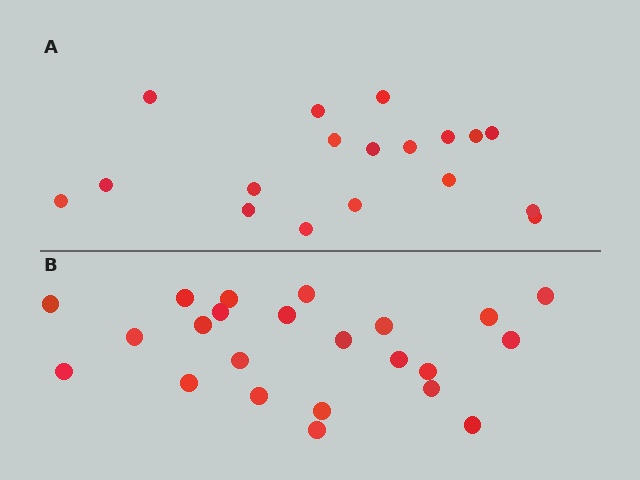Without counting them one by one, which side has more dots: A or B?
Region B (the bottom region) has more dots.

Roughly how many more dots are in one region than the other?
Region B has about 5 more dots than region A.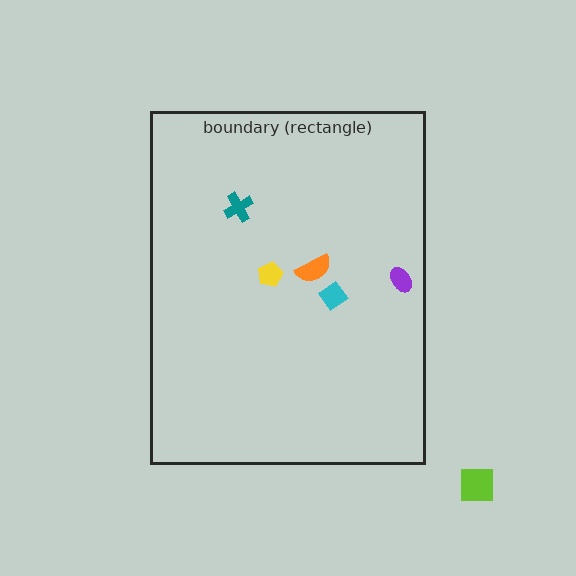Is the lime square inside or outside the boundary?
Outside.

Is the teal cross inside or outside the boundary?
Inside.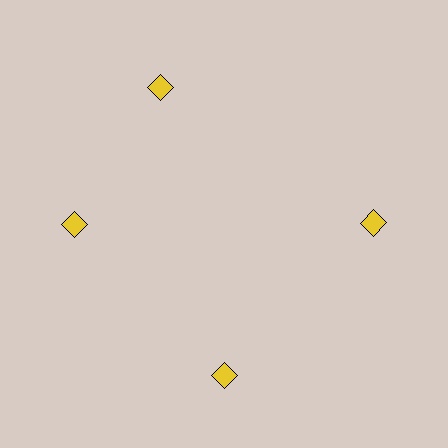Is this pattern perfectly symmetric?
No. The 4 yellow diamonds are arranged in a ring, but one element near the 12 o'clock position is rotated out of alignment along the ring, breaking the 4-fold rotational symmetry.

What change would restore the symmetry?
The symmetry would be restored by rotating it back into even spacing with its neighbors so that all 4 diamonds sit at equal angles and equal distance from the center.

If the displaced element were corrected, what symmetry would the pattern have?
It would have 4-fold rotational symmetry — the pattern would map onto itself every 90 degrees.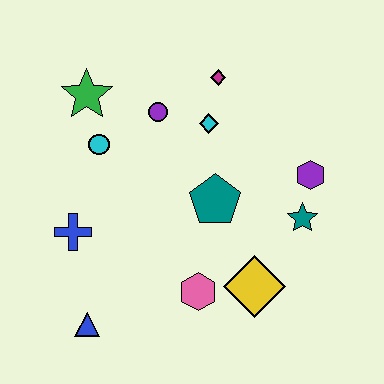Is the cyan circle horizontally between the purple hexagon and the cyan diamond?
No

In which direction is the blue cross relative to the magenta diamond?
The blue cross is below the magenta diamond.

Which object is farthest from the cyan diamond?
The blue triangle is farthest from the cyan diamond.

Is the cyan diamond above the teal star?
Yes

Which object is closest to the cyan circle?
The green star is closest to the cyan circle.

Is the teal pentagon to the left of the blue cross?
No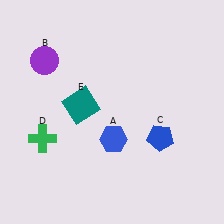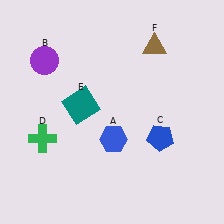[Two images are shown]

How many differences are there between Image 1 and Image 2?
There is 1 difference between the two images.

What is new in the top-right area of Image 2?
A brown triangle (F) was added in the top-right area of Image 2.